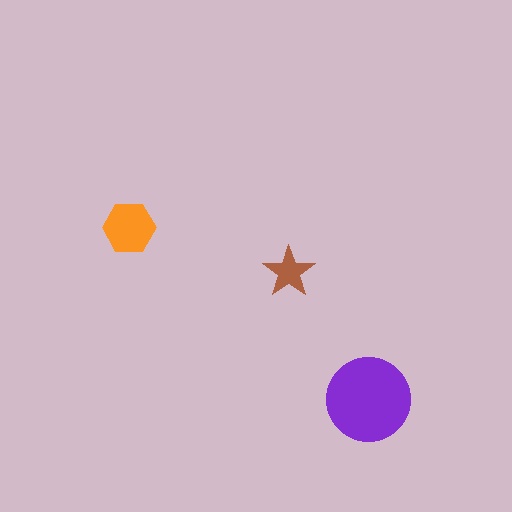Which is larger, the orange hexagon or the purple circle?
The purple circle.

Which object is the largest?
The purple circle.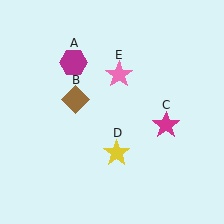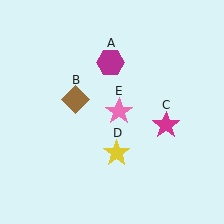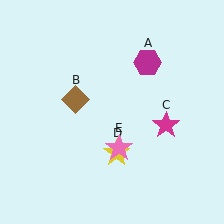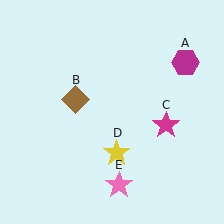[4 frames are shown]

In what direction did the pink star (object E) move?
The pink star (object E) moved down.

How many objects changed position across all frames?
2 objects changed position: magenta hexagon (object A), pink star (object E).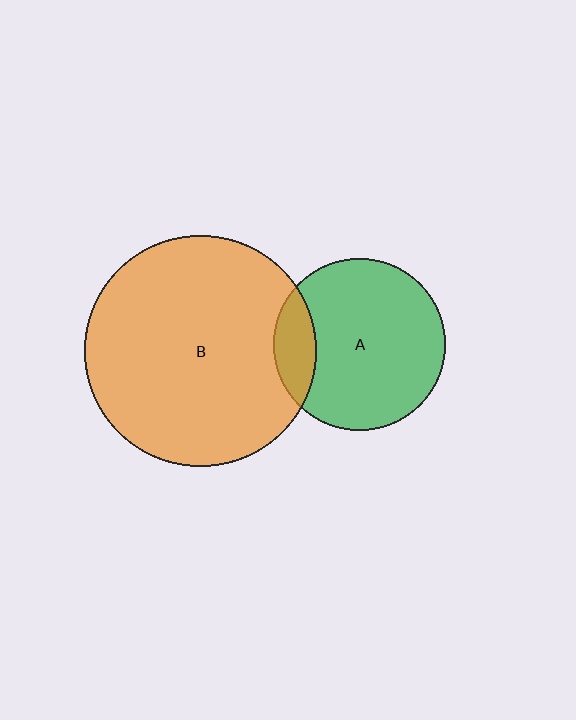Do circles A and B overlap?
Yes.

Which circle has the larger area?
Circle B (orange).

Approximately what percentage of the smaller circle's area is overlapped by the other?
Approximately 15%.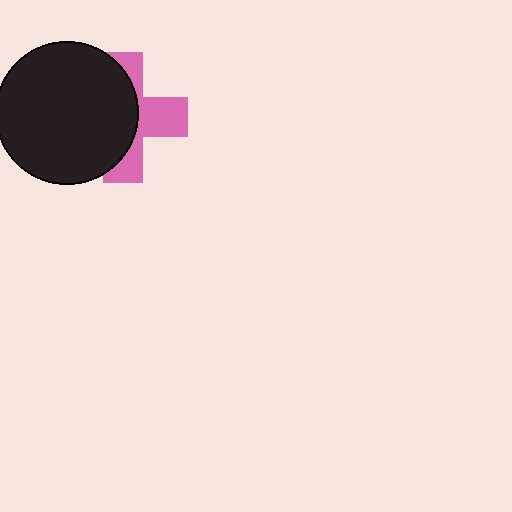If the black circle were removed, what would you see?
You would see the complete pink cross.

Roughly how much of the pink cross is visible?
A small part of it is visible (roughly 44%).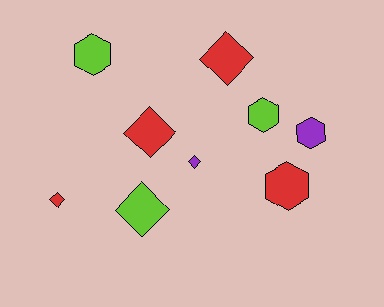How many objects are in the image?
There are 9 objects.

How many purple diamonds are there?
There is 1 purple diamond.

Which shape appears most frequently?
Diamond, with 5 objects.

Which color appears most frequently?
Red, with 4 objects.